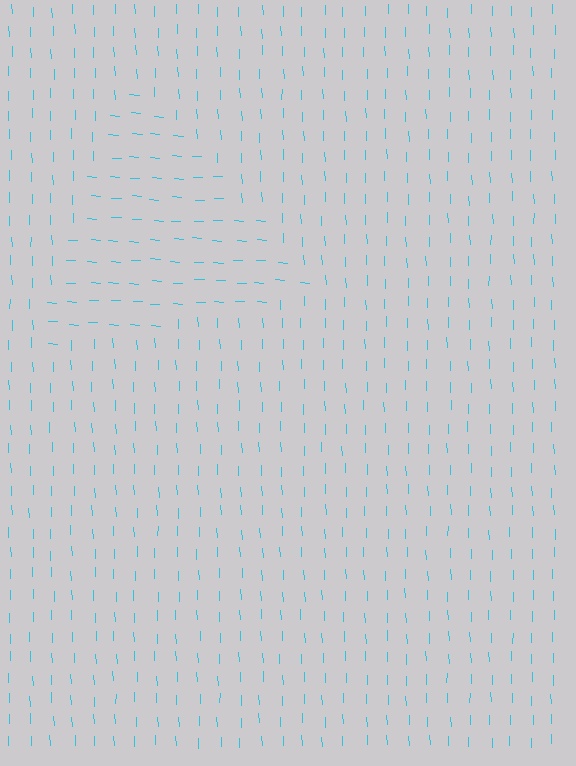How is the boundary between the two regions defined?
The boundary is defined purely by a change in line orientation (approximately 85 degrees difference). All lines are the same color and thickness.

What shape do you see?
I see a triangle.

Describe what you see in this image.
The image is filled with small cyan line segments. A triangle region in the image has lines oriented differently from the surrounding lines, creating a visible texture boundary.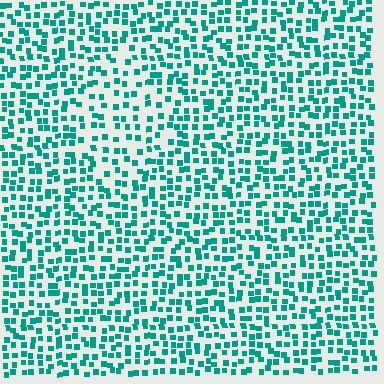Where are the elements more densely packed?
The elements are more densely packed outside the diamond boundary.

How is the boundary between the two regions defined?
The boundary is defined by a change in element density (approximately 1.6x ratio). All elements are the same color, size, and shape.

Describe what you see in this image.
The image contains small teal elements arranged at two different densities. A diamond-shaped region is visible where the elements are less densely packed than the surrounding area.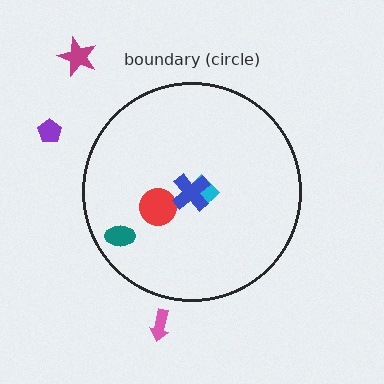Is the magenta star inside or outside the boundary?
Outside.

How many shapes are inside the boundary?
4 inside, 3 outside.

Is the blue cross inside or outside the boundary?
Inside.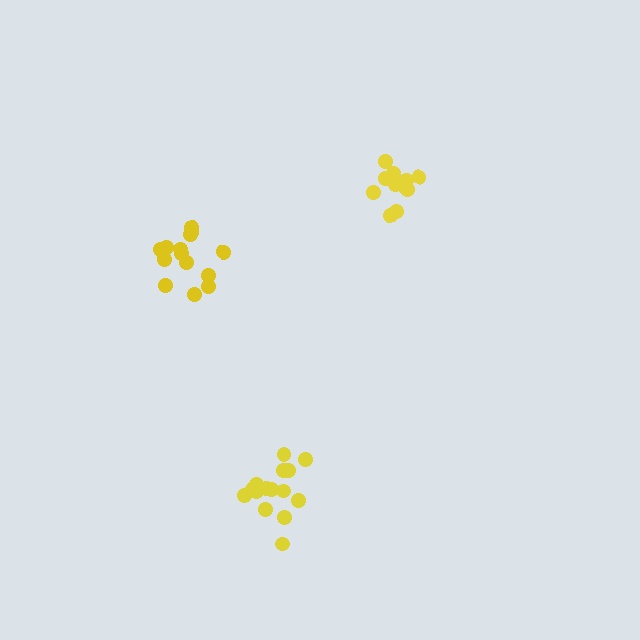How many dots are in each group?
Group 1: 11 dots, Group 2: 15 dots, Group 3: 15 dots (41 total).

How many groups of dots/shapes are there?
There are 3 groups.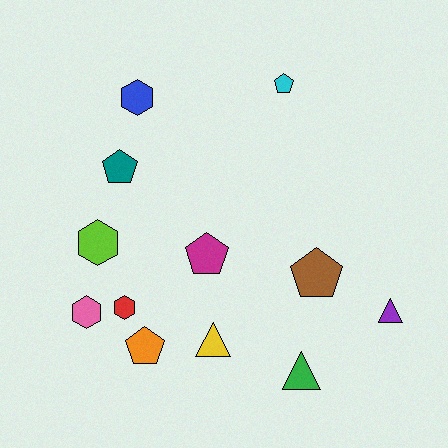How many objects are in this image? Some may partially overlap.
There are 12 objects.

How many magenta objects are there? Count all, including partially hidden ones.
There is 1 magenta object.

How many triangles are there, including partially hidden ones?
There are 3 triangles.